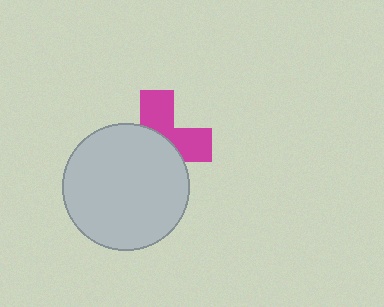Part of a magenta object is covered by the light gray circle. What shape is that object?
It is a cross.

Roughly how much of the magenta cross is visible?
A small part of it is visible (roughly 42%).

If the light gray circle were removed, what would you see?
You would see the complete magenta cross.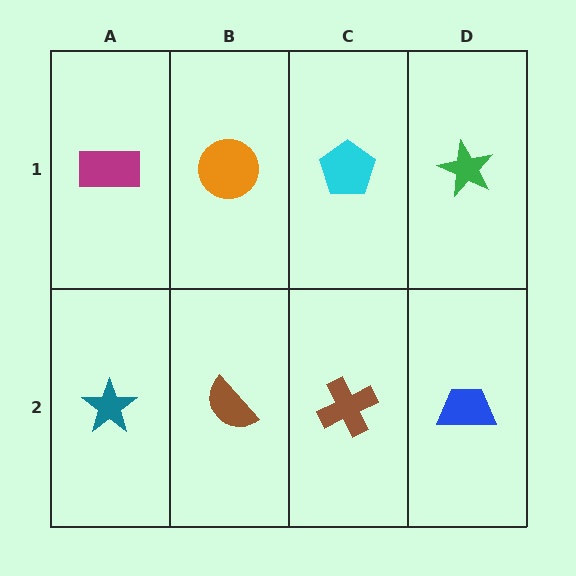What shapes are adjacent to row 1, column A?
A teal star (row 2, column A), an orange circle (row 1, column B).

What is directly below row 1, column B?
A brown semicircle.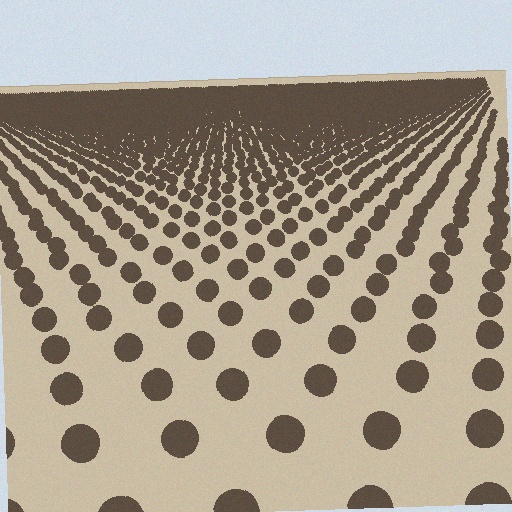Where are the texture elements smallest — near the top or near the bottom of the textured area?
Near the top.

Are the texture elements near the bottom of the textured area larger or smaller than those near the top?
Larger. Near the bottom, elements are closer to the viewer and appear at a bigger on-screen size.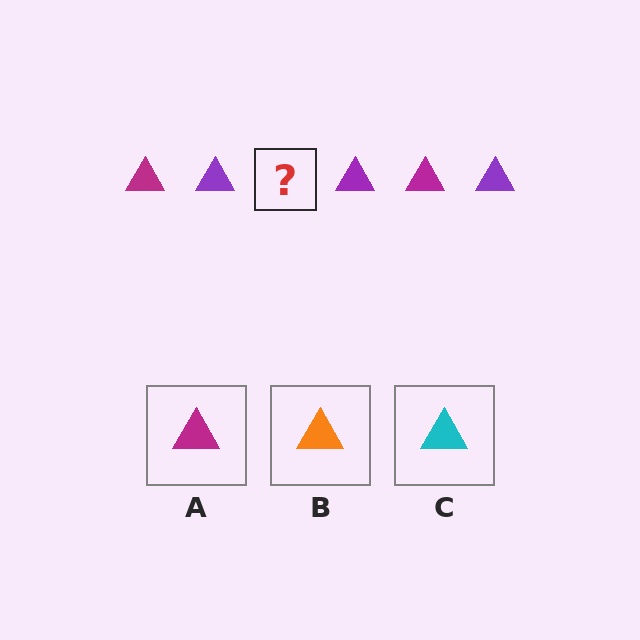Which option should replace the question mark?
Option A.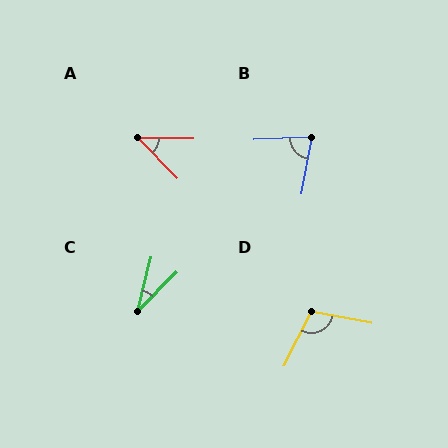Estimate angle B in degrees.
Approximately 78 degrees.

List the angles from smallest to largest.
C (30°), A (46°), B (78°), D (106°).